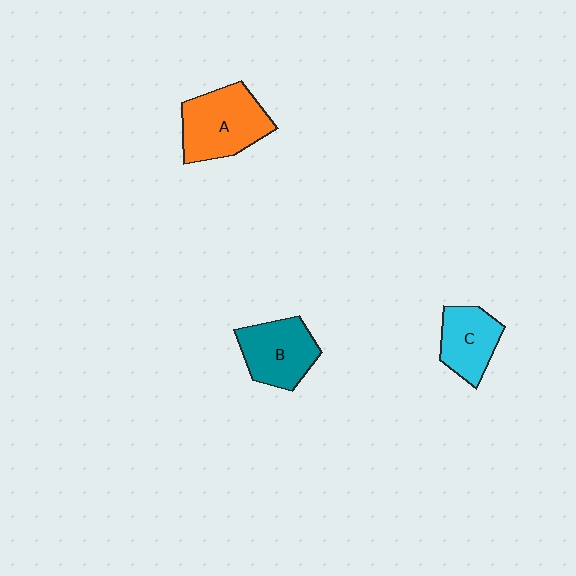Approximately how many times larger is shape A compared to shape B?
Approximately 1.2 times.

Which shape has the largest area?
Shape A (orange).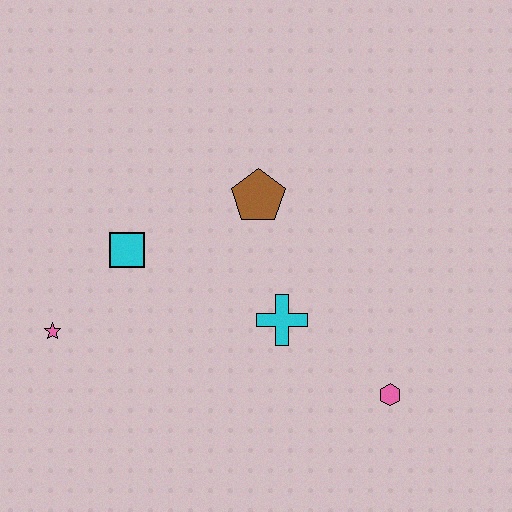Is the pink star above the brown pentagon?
No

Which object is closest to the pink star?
The cyan square is closest to the pink star.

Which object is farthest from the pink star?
The pink hexagon is farthest from the pink star.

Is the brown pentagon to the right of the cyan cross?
No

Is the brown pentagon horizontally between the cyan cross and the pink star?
Yes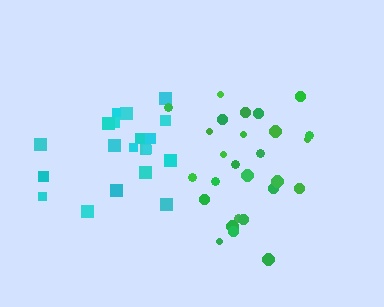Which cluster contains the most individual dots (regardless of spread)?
Green (27).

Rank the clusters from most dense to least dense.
green, cyan.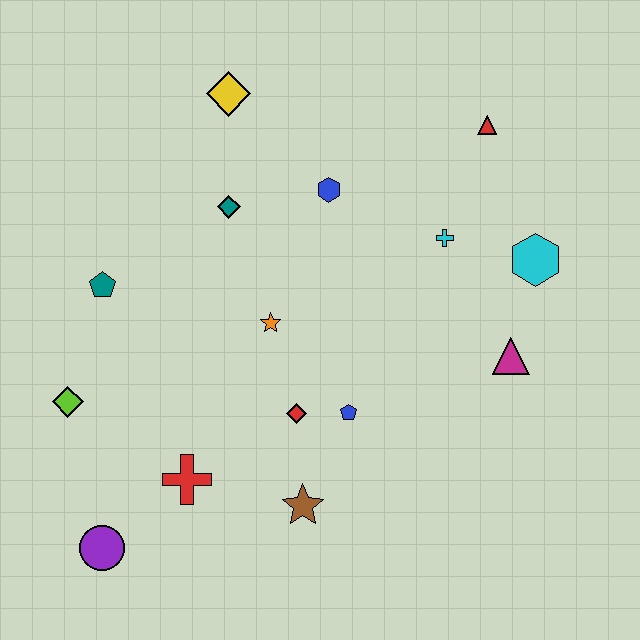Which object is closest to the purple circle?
The red cross is closest to the purple circle.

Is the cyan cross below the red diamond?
No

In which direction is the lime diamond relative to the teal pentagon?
The lime diamond is below the teal pentagon.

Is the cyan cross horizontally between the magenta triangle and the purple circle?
Yes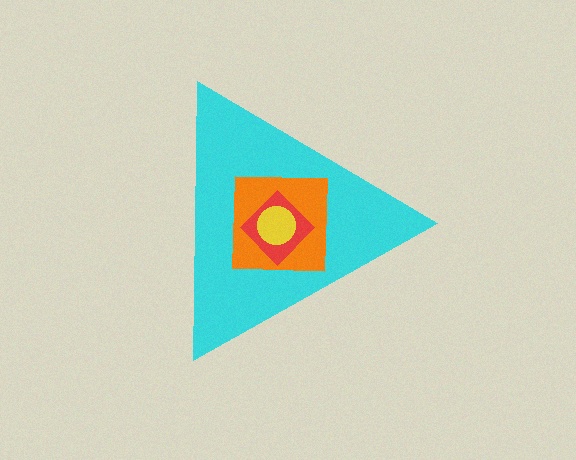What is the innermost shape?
The yellow circle.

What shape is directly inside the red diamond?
The yellow circle.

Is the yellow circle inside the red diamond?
Yes.